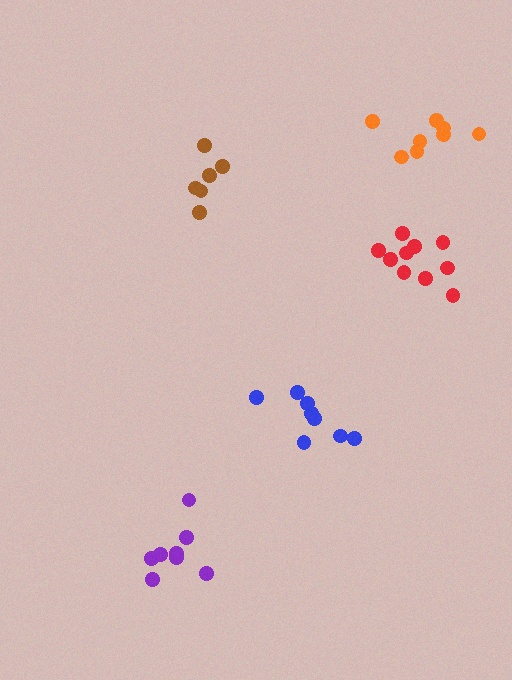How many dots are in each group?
Group 1: 8 dots, Group 2: 8 dots, Group 3: 6 dots, Group 4: 10 dots, Group 5: 8 dots (40 total).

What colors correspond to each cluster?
The clusters are colored: orange, blue, brown, red, purple.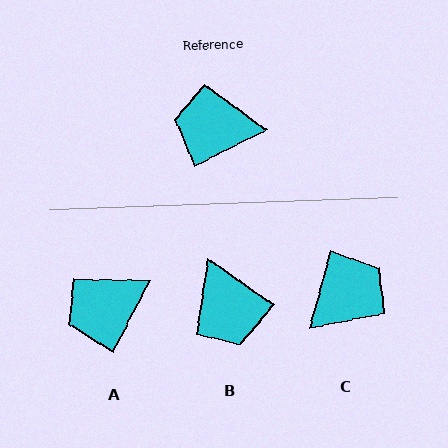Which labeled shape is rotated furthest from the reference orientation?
C, about 133 degrees away.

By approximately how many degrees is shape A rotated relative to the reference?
Approximately 35 degrees counter-clockwise.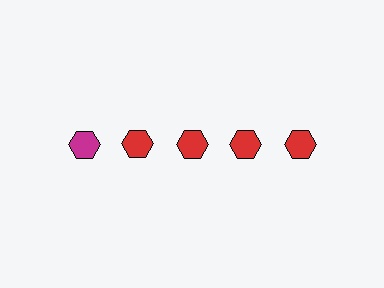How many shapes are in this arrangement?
There are 5 shapes arranged in a grid pattern.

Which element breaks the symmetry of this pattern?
The magenta hexagon in the top row, leftmost column breaks the symmetry. All other shapes are red hexagons.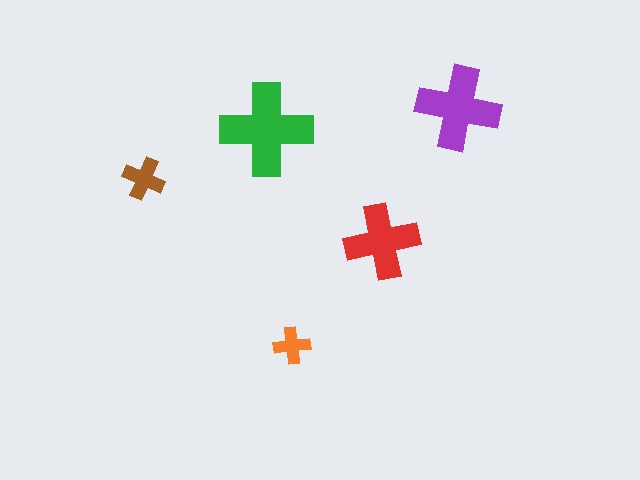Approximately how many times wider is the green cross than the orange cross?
About 2.5 times wider.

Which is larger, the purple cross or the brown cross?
The purple one.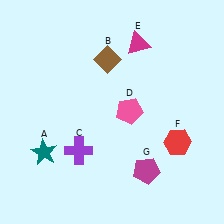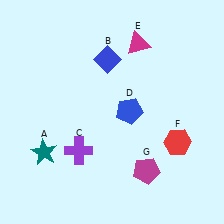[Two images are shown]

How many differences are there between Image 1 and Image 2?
There are 2 differences between the two images.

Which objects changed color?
B changed from brown to blue. D changed from pink to blue.